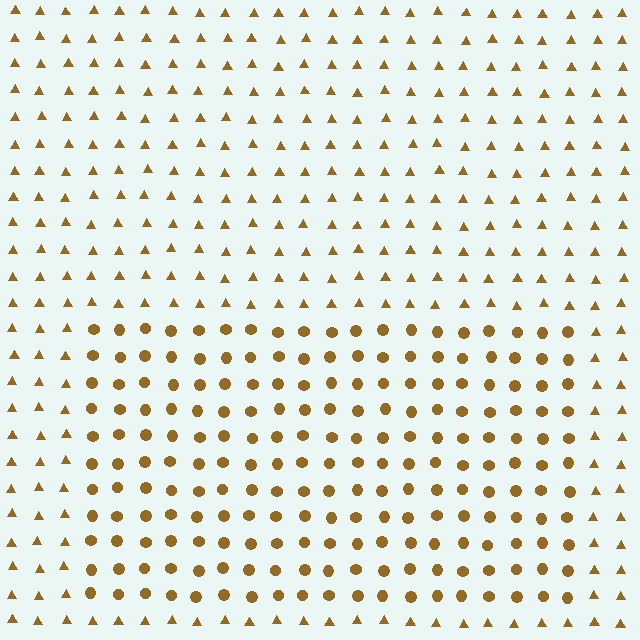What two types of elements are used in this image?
The image uses circles inside the rectangle region and triangles outside it.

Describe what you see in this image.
The image is filled with small brown elements arranged in a uniform grid. A rectangle-shaped region contains circles, while the surrounding area contains triangles. The boundary is defined purely by the change in element shape.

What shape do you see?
I see a rectangle.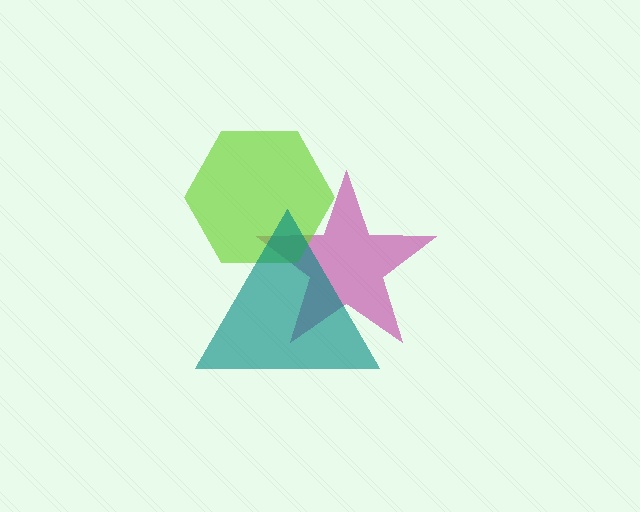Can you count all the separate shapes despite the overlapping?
Yes, there are 3 separate shapes.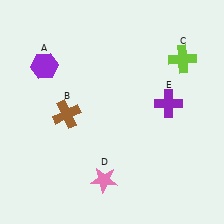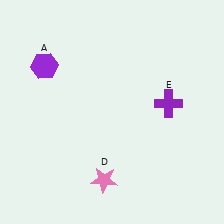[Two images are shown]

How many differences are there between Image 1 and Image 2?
There are 2 differences between the two images.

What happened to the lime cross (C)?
The lime cross (C) was removed in Image 2. It was in the top-right area of Image 1.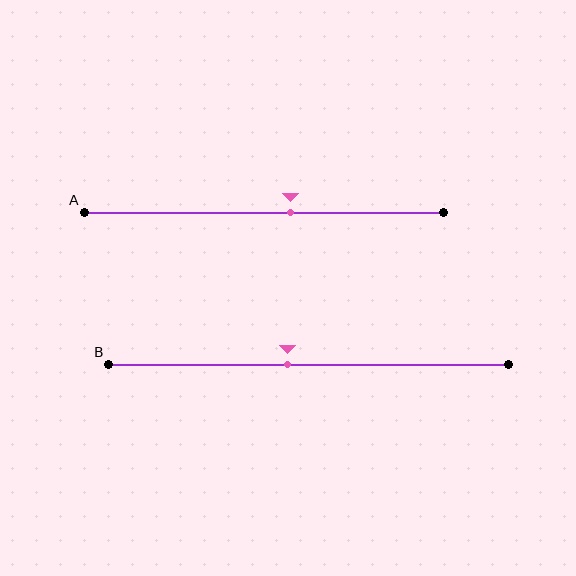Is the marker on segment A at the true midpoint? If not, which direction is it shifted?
No, the marker on segment A is shifted to the right by about 8% of the segment length.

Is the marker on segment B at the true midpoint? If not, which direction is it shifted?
No, the marker on segment B is shifted to the left by about 5% of the segment length.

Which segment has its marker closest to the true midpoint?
Segment B has its marker closest to the true midpoint.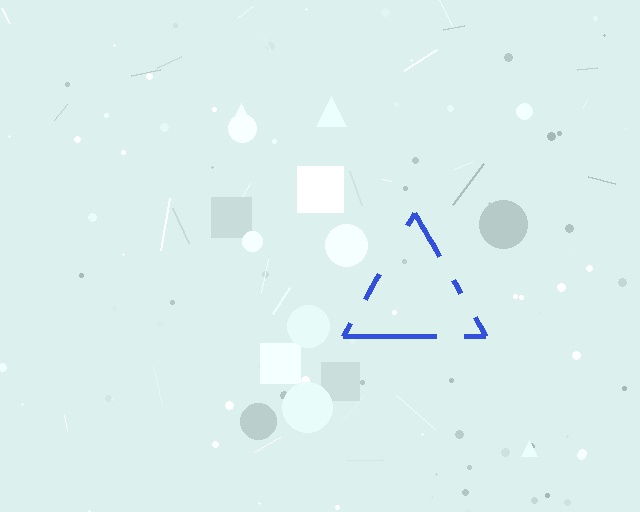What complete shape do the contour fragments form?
The contour fragments form a triangle.